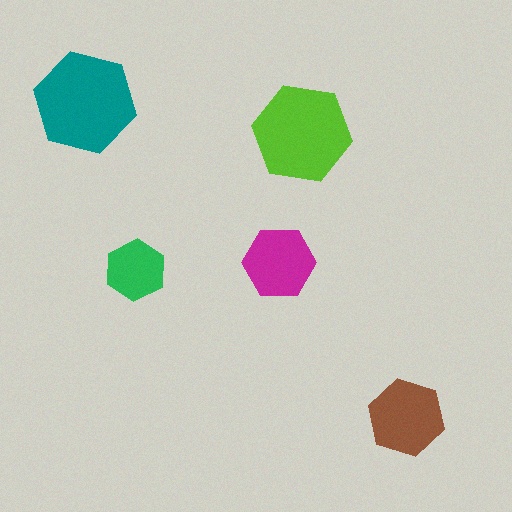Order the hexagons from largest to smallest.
the teal one, the lime one, the brown one, the magenta one, the green one.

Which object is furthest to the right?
The brown hexagon is rightmost.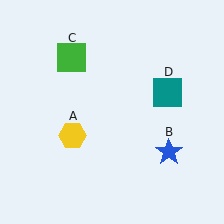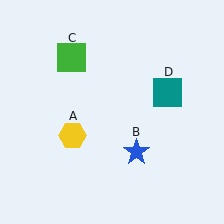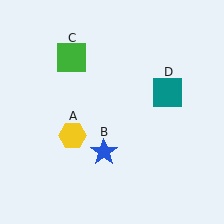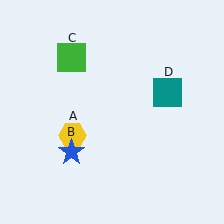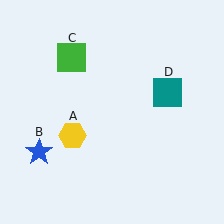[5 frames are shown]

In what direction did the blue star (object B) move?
The blue star (object B) moved left.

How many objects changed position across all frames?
1 object changed position: blue star (object B).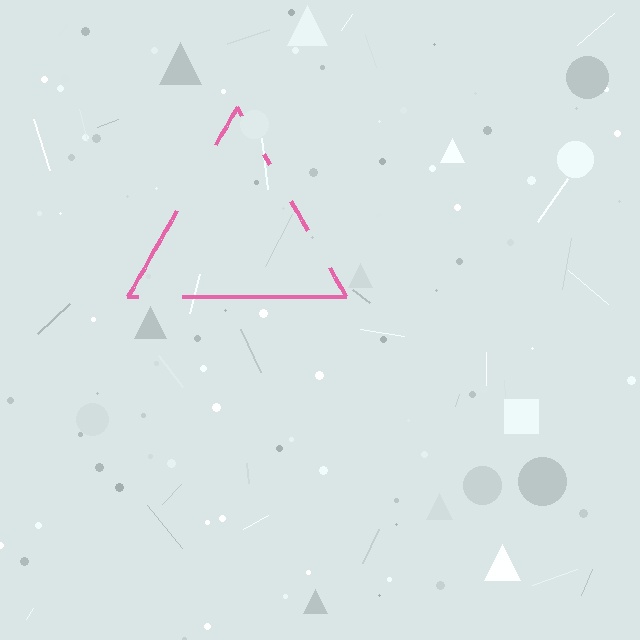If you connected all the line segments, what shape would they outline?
They would outline a triangle.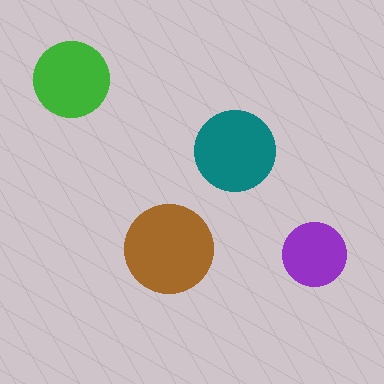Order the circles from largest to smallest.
the brown one, the teal one, the green one, the purple one.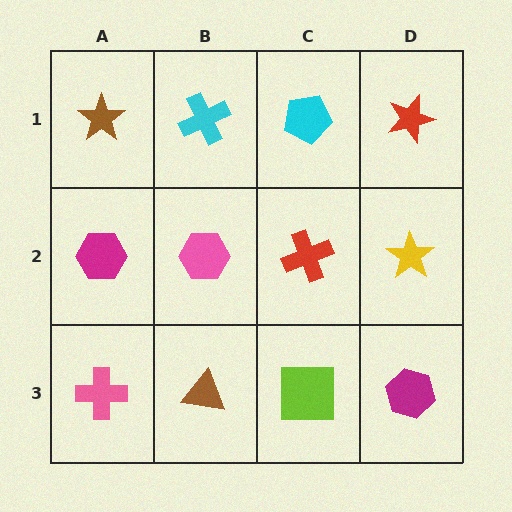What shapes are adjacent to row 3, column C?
A red cross (row 2, column C), a brown triangle (row 3, column B), a magenta hexagon (row 3, column D).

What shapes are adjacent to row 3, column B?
A pink hexagon (row 2, column B), a pink cross (row 3, column A), a lime square (row 3, column C).